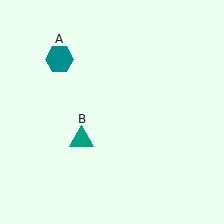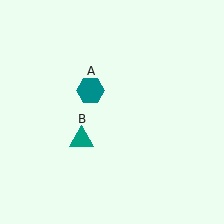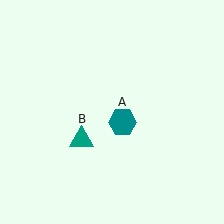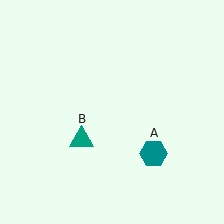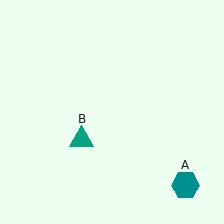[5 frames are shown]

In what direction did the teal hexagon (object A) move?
The teal hexagon (object A) moved down and to the right.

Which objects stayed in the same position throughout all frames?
Teal triangle (object B) remained stationary.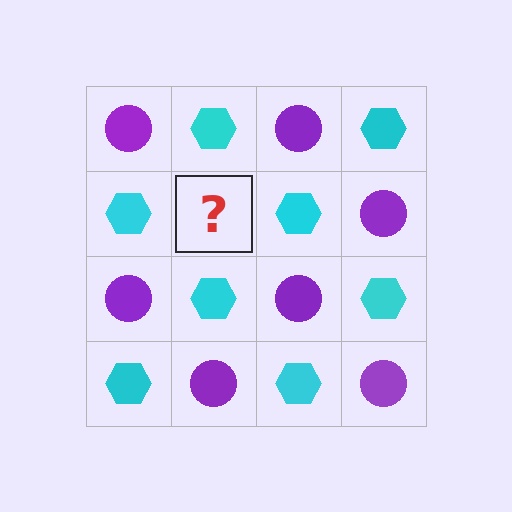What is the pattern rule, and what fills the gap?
The rule is that it alternates purple circle and cyan hexagon in a checkerboard pattern. The gap should be filled with a purple circle.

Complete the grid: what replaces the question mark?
The question mark should be replaced with a purple circle.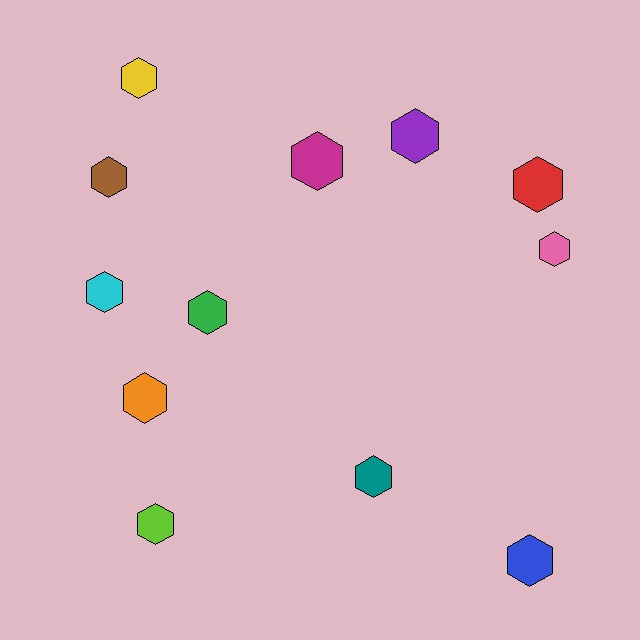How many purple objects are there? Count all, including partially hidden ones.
There is 1 purple object.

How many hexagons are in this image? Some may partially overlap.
There are 12 hexagons.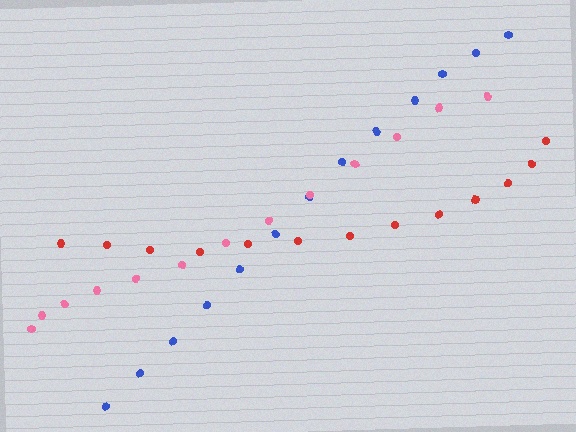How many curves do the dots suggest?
There are 3 distinct paths.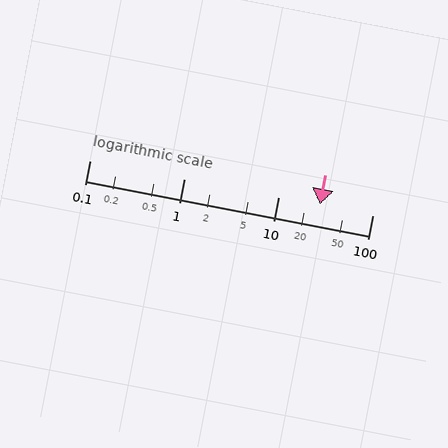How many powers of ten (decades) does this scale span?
The scale spans 3 decades, from 0.1 to 100.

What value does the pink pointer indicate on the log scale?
The pointer indicates approximately 28.